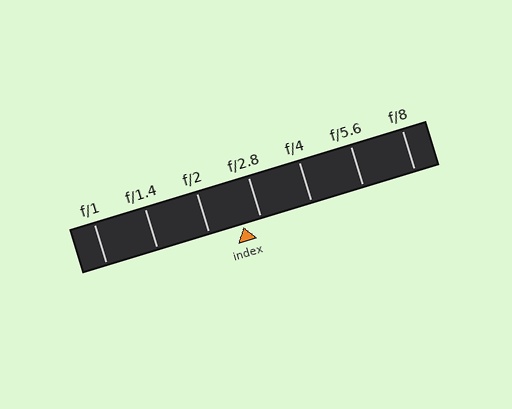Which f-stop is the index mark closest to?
The index mark is closest to f/2.8.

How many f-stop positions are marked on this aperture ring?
There are 7 f-stop positions marked.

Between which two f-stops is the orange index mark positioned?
The index mark is between f/2 and f/2.8.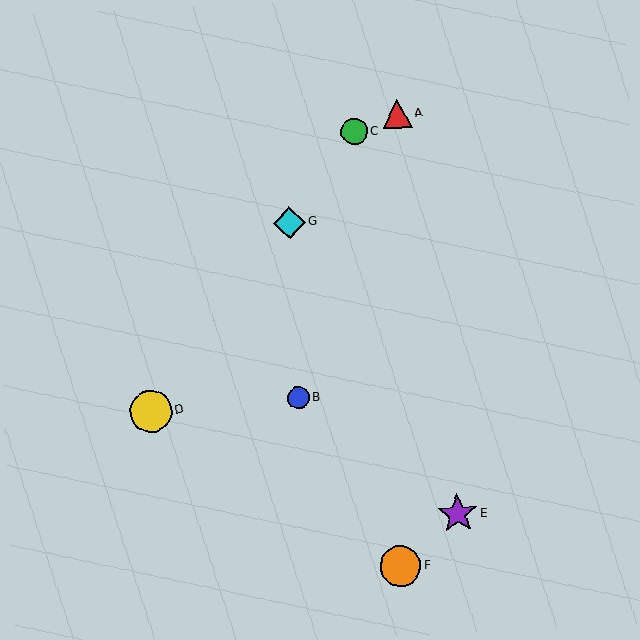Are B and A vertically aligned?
No, B is at x≈298 and A is at x≈397.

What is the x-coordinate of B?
Object B is at x≈298.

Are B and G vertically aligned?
Yes, both are at x≈298.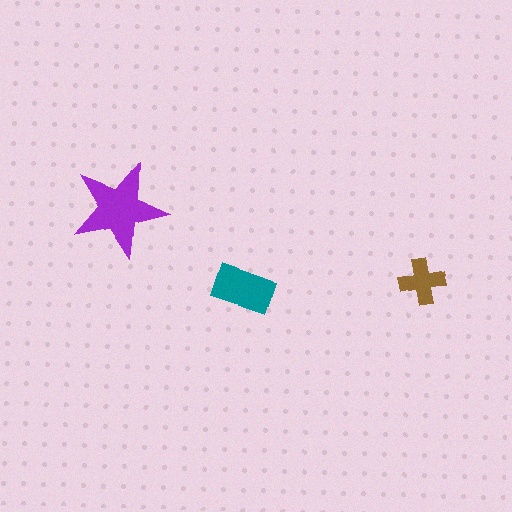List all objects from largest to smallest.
The purple star, the teal rectangle, the brown cross.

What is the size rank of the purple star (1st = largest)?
1st.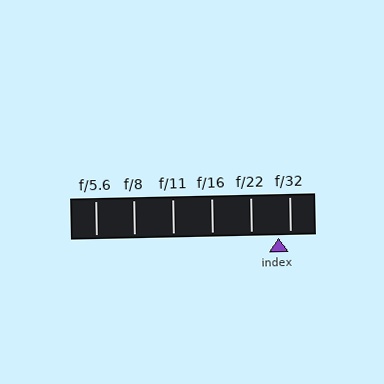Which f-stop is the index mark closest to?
The index mark is closest to f/32.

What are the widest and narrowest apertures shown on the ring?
The widest aperture shown is f/5.6 and the narrowest is f/32.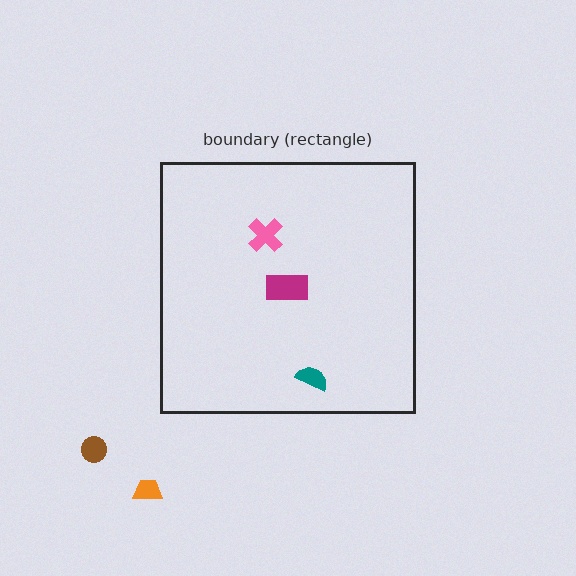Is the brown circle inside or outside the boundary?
Outside.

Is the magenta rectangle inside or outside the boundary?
Inside.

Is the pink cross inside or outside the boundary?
Inside.